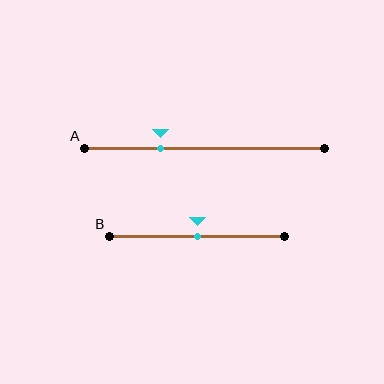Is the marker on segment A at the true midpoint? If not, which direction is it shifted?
No, the marker on segment A is shifted to the left by about 18% of the segment length.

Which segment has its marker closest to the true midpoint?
Segment B has its marker closest to the true midpoint.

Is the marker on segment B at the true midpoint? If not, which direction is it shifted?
Yes, the marker on segment B is at the true midpoint.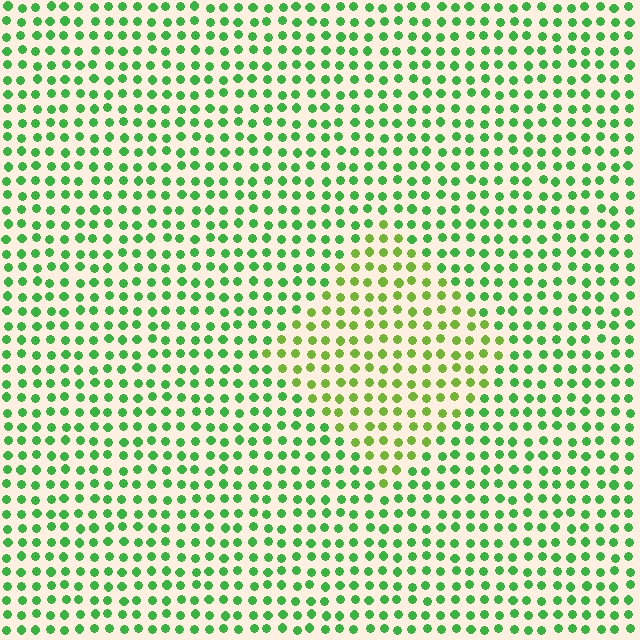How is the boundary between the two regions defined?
The boundary is defined purely by a slight shift in hue (about 33 degrees). Spacing, size, and orientation are identical on both sides.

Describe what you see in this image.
The image is filled with small green elements in a uniform arrangement. A diamond-shaped region is visible where the elements are tinted to a slightly different hue, forming a subtle color boundary.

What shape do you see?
I see a diamond.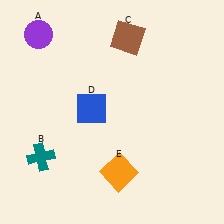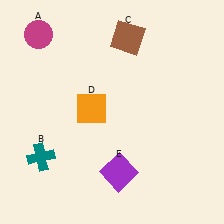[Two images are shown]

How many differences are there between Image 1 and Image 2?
There are 3 differences between the two images.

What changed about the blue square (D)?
In Image 1, D is blue. In Image 2, it changed to orange.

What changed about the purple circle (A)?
In Image 1, A is purple. In Image 2, it changed to magenta.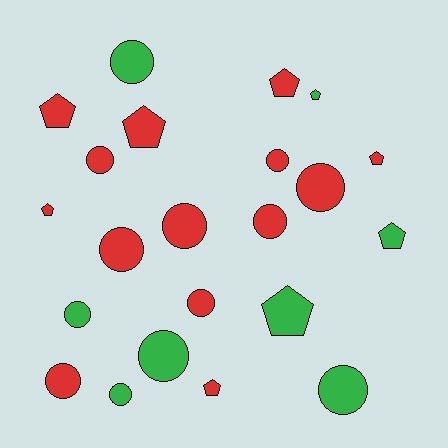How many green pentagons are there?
There are 3 green pentagons.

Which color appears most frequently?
Red, with 14 objects.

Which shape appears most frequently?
Circle, with 13 objects.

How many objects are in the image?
There are 22 objects.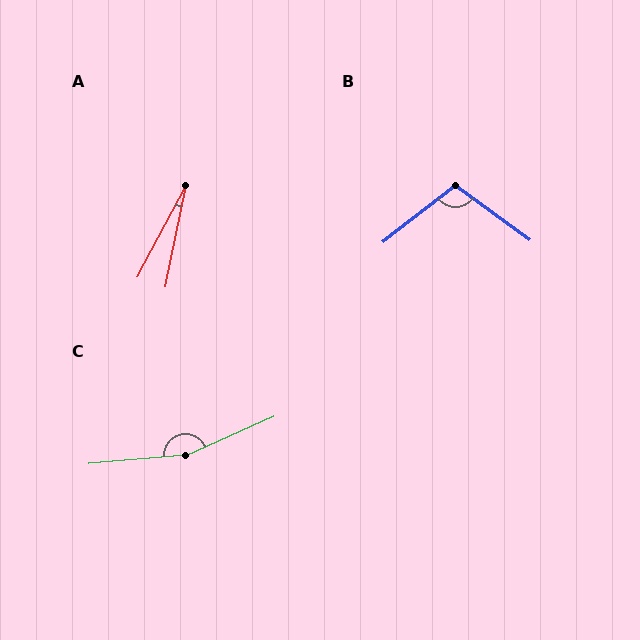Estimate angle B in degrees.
Approximately 106 degrees.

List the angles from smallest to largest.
A (16°), B (106°), C (161°).